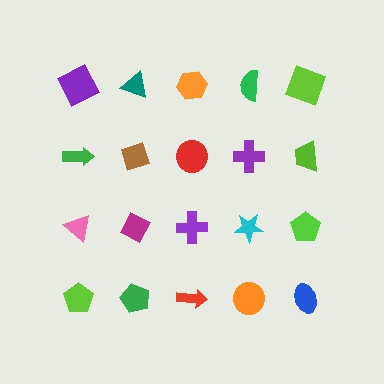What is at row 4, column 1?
A lime pentagon.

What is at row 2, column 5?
A lime trapezoid.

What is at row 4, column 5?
A blue ellipse.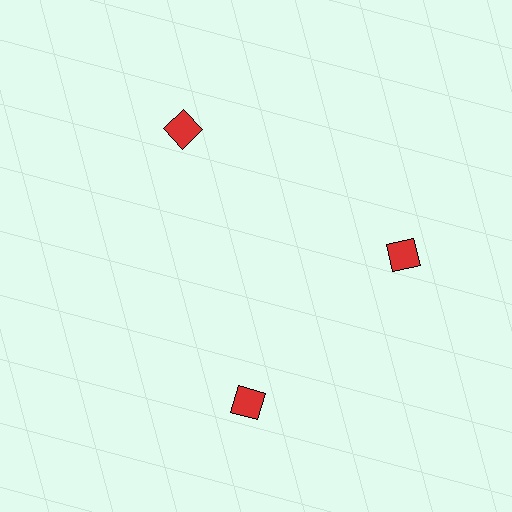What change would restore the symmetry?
The symmetry would be restored by rotating it back into even spacing with its neighbors so that all 3 squares sit at equal angles and equal distance from the center.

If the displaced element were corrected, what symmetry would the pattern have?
It would have 3-fold rotational symmetry — the pattern would map onto itself every 120 degrees.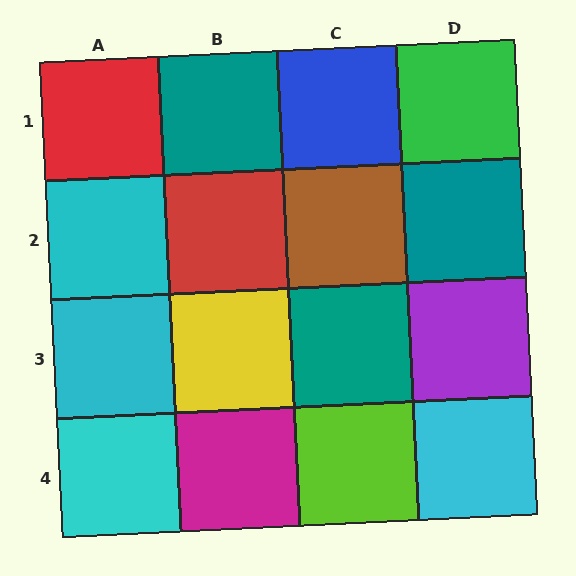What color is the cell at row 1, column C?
Blue.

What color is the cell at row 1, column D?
Green.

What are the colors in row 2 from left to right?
Cyan, red, brown, teal.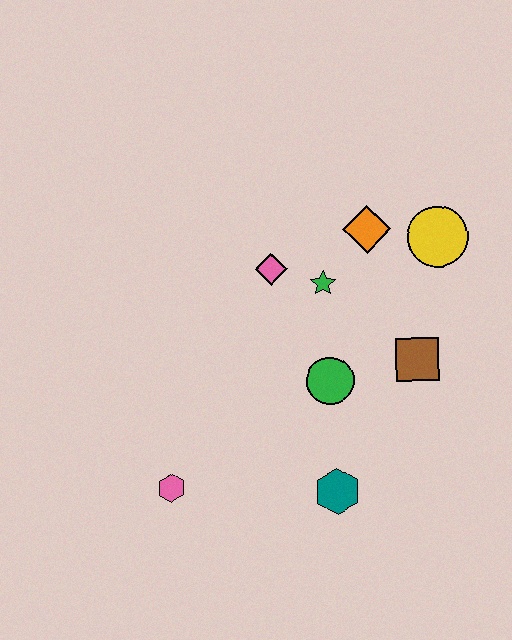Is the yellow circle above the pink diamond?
Yes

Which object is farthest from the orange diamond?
The pink hexagon is farthest from the orange diamond.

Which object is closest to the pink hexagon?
The teal hexagon is closest to the pink hexagon.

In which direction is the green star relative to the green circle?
The green star is above the green circle.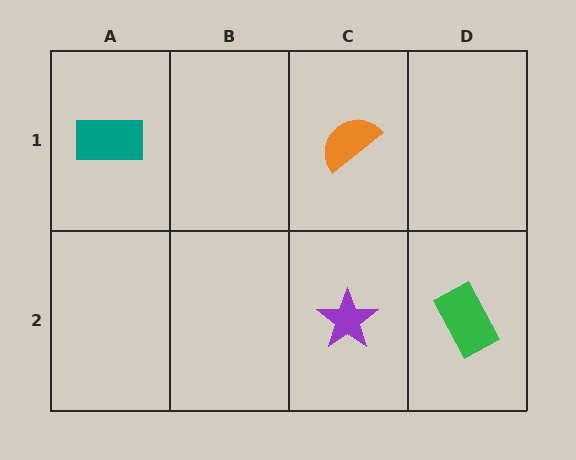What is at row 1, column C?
An orange semicircle.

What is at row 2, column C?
A purple star.